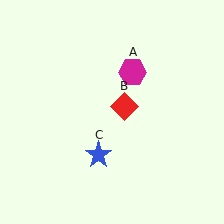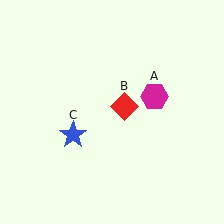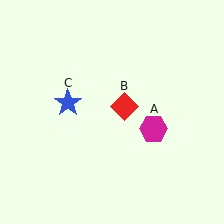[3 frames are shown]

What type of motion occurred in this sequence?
The magenta hexagon (object A), blue star (object C) rotated clockwise around the center of the scene.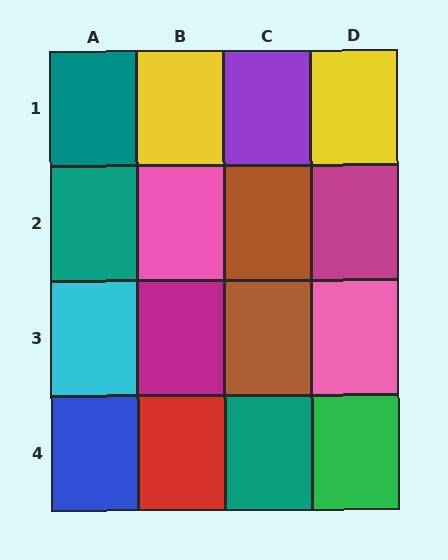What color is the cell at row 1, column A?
Teal.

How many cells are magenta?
2 cells are magenta.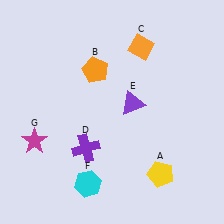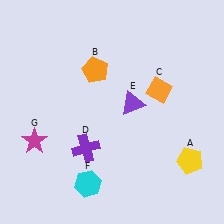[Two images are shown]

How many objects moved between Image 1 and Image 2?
2 objects moved between the two images.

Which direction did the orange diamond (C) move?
The orange diamond (C) moved down.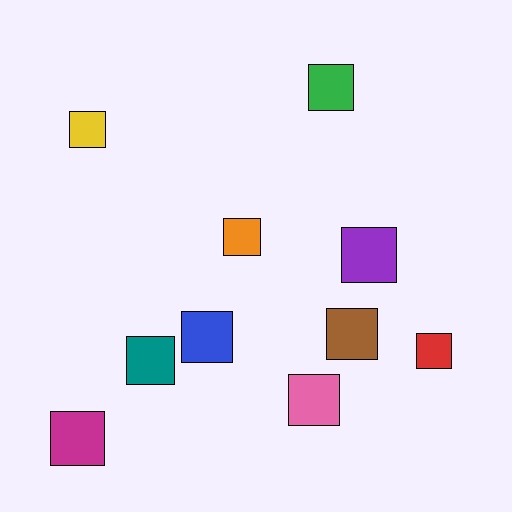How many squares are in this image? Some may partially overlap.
There are 10 squares.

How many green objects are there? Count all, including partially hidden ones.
There is 1 green object.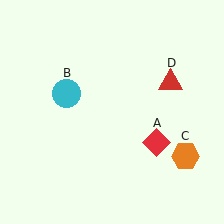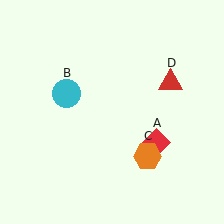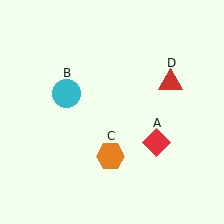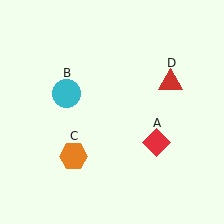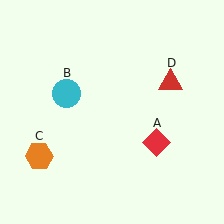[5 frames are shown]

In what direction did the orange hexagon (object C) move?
The orange hexagon (object C) moved left.